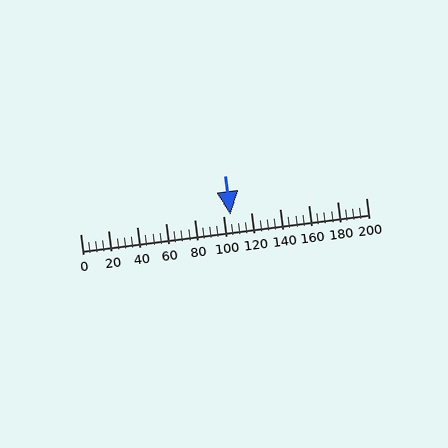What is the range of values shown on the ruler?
The ruler shows values from 0 to 200.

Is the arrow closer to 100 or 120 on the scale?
The arrow is closer to 100.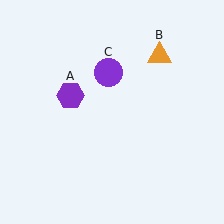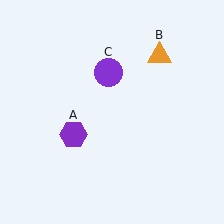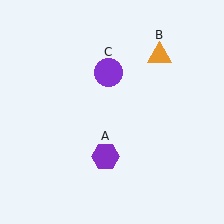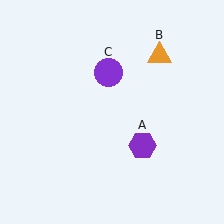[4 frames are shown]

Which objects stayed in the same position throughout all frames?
Orange triangle (object B) and purple circle (object C) remained stationary.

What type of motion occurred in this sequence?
The purple hexagon (object A) rotated counterclockwise around the center of the scene.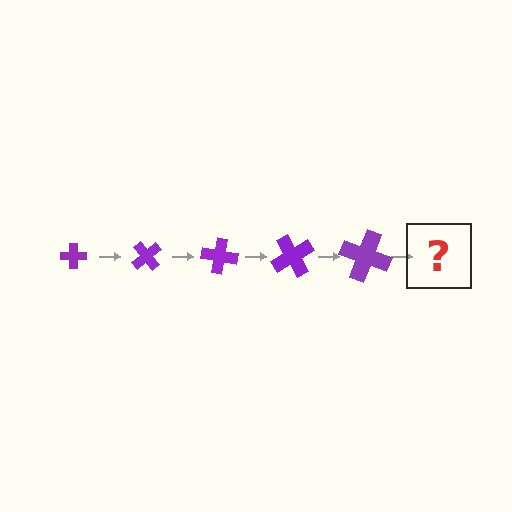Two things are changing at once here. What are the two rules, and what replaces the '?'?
The two rules are that the cross grows larger each step and it rotates 50 degrees each step. The '?' should be a cross, larger than the previous one and rotated 250 degrees from the start.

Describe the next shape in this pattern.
It should be a cross, larger than the previous one and rotated 250 degrees from the start.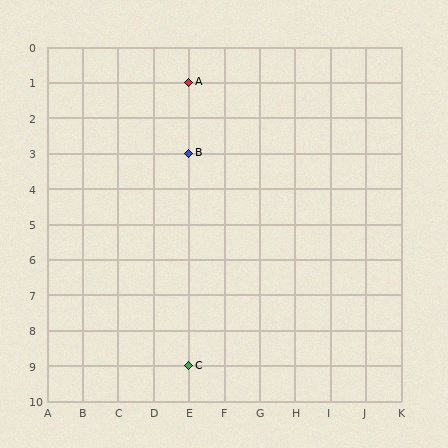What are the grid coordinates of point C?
Point C is at grid coordinates (E, 9).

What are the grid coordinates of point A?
Point A is at grid coordinates (E, 1).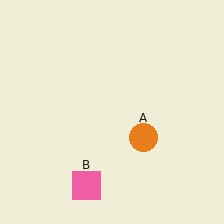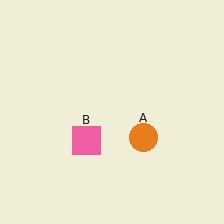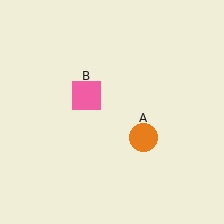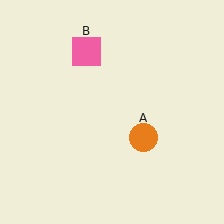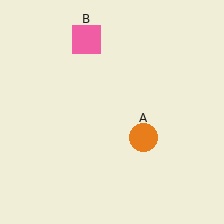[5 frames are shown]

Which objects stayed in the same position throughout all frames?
Orange circle (object A) remained stationary.